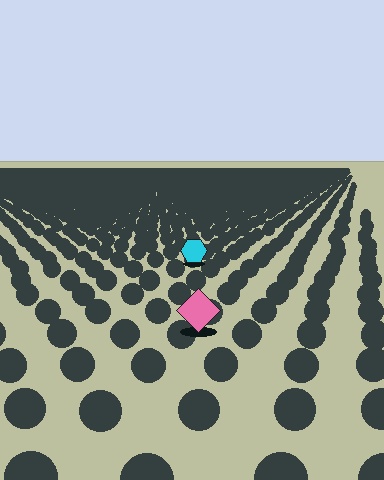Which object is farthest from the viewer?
The cyan hexagon is farthest from the viewer. It appears smaller and the ground texture around it is denser.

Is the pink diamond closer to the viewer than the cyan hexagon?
Yes. The pink diamond is closer — you can tell from the texture gradient: the ground texture is coarser near it.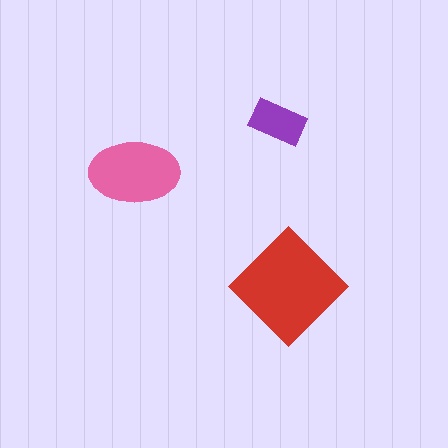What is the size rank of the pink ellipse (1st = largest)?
2nd.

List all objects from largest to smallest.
The red diamond, the pink ellipse, the purple rectangle.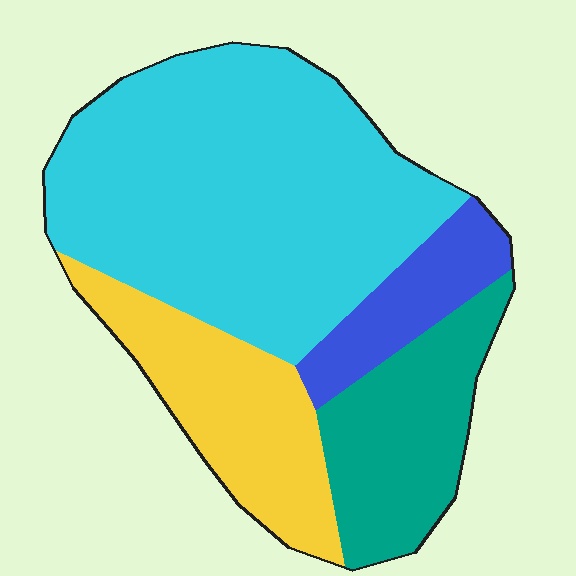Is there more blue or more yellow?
Yellow.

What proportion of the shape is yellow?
Yellow covers roughly 20% of the shape.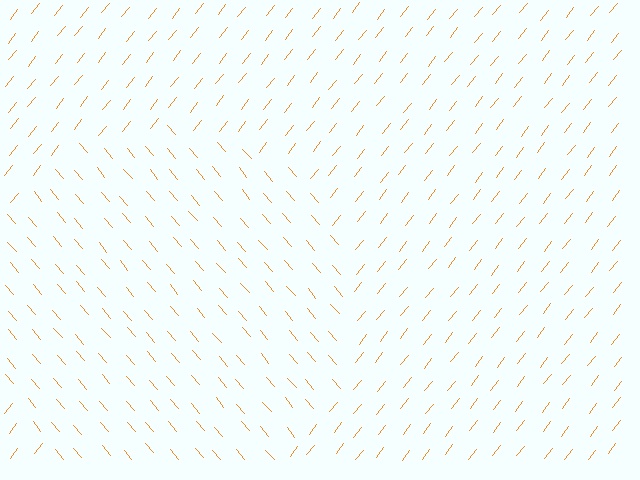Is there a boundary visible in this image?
Yes, there is a texture boundary formed by a change in line orientation.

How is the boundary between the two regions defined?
The boundary is defined purely by a change in line orientation (approximately 78 degrees difference). All lines are the same color and thickness.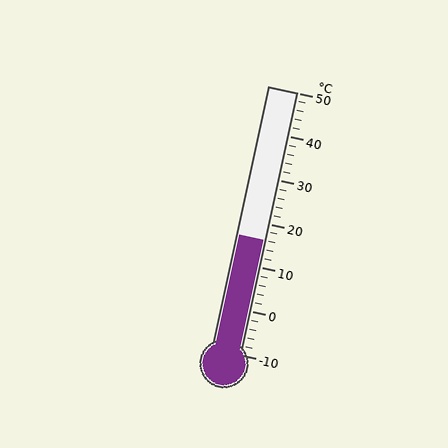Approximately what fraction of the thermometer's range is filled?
The thermometer is filled to approximately 45% of its range.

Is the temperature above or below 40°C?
The temperature is below 40°C.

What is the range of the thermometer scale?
The thermometer scale ranges from -10°C to 50°C.